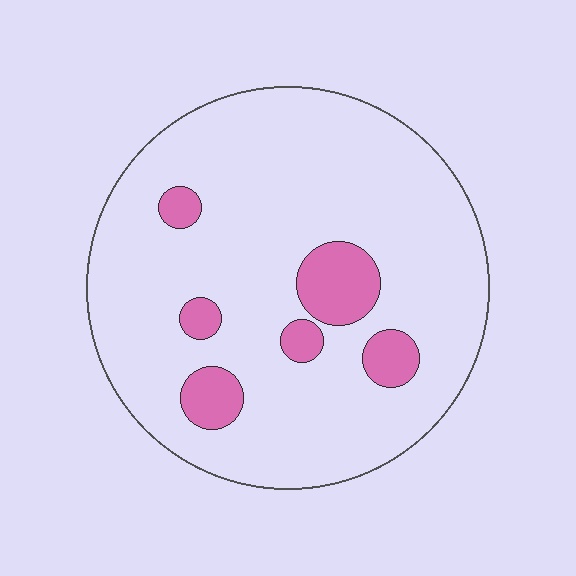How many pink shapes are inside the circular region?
6.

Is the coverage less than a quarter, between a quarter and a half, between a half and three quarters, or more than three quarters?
Less than a quarter.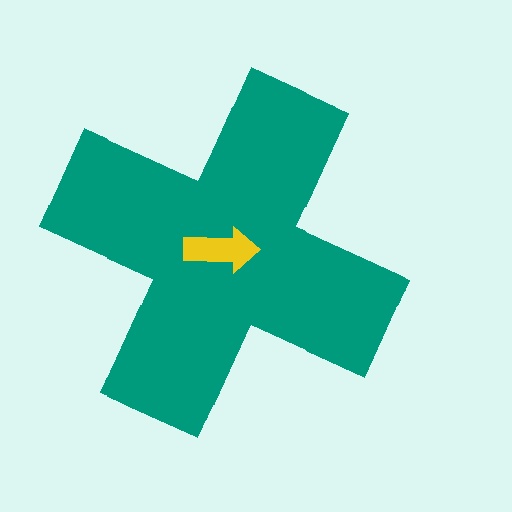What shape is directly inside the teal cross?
The yellow arrow.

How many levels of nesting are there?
2.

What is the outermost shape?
The teal cross.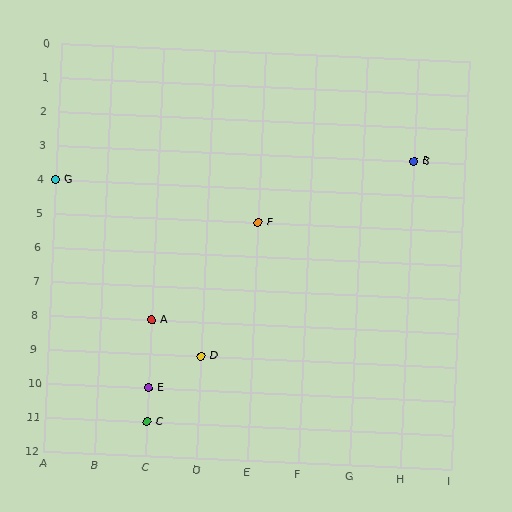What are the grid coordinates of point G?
Point G is at grid coordinates (A, 4).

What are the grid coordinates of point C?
Point C is at grid coordinates (C, 11).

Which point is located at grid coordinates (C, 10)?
Point E is at (C, 10).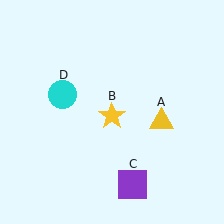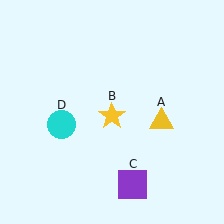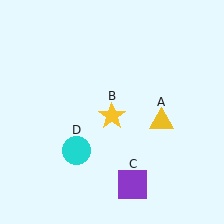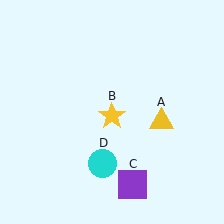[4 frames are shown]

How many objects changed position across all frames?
1 object changed position: cyan circle (object D).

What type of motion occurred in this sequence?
The cyan circle (object D) rotated counterclockwise around the center of the scene.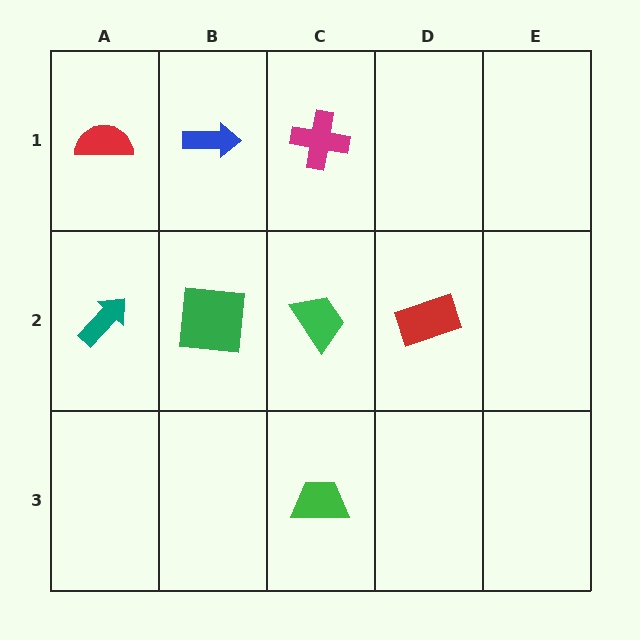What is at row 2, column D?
A red rectangle.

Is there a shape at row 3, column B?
No, that cell is empty.